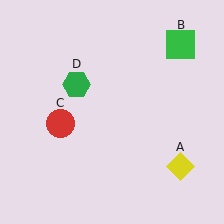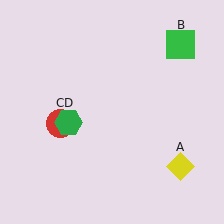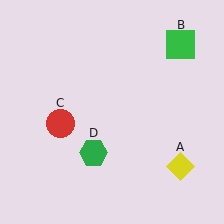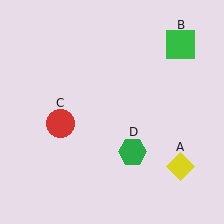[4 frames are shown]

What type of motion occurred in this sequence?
The green hexagon (object D) rotated counterclockwise around the center of the scene.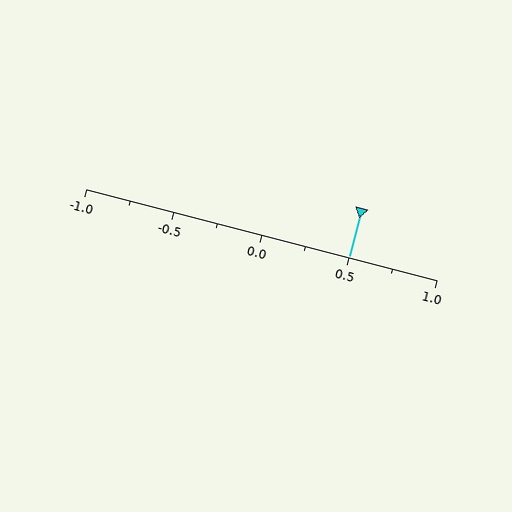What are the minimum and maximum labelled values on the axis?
The axis runs from -1.0 to 1.0.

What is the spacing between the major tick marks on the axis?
The major ticks are spaced 0.5 apart.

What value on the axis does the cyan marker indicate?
The marker indicates approximately 0.5.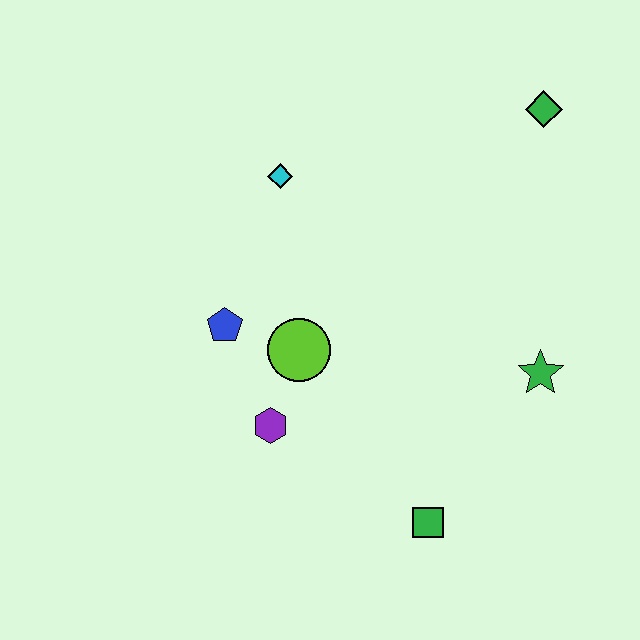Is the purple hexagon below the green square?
No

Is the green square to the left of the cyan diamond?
No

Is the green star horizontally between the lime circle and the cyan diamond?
No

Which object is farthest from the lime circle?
The green diamond is farthest from the lime circle.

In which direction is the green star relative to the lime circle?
The green star is to the right of the lime circle.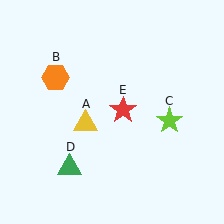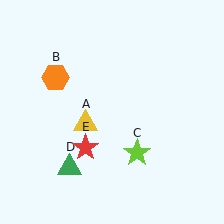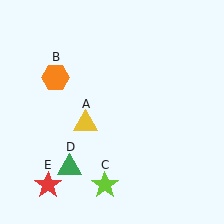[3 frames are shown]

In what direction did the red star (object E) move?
The red star (object E) moved down and to the left.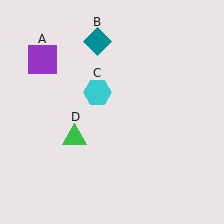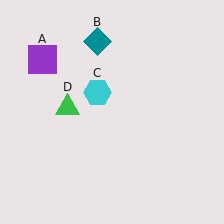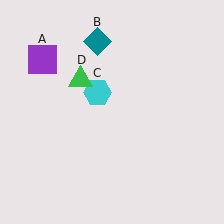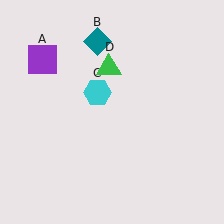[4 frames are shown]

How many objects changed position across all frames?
1 object changed position: green triangle (object D).